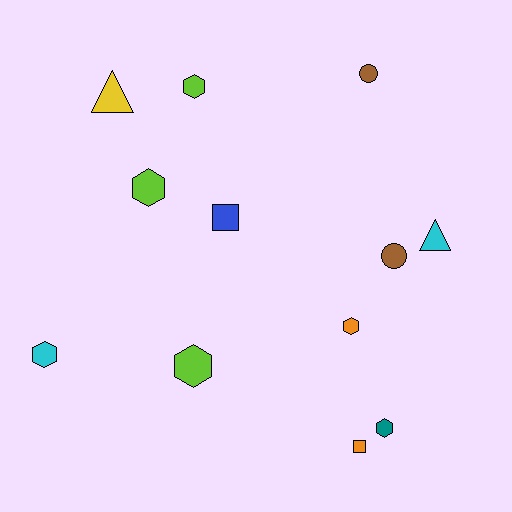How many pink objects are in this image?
There are no pink objects.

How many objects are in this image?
There are 12 objects.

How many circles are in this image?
There are 2 circles.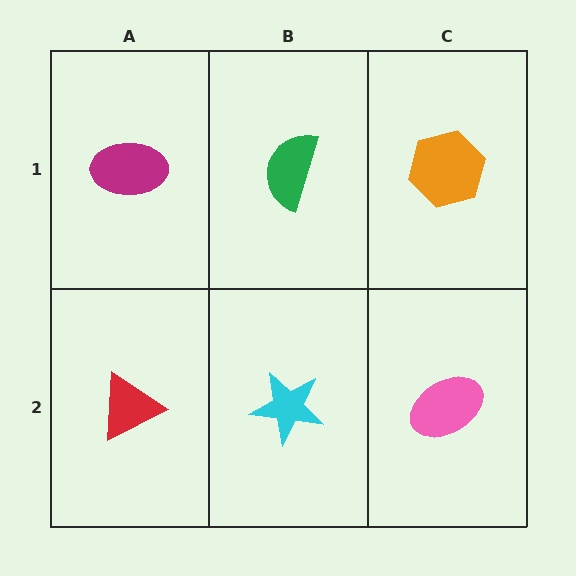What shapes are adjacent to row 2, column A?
A magenta ellipse (row 1, column A), a cyan star (row 2, column B).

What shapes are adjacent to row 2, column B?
A green semicircle (row 1, column B), a red triangle (row 2, column A), a pink ellipse (row 2, column C).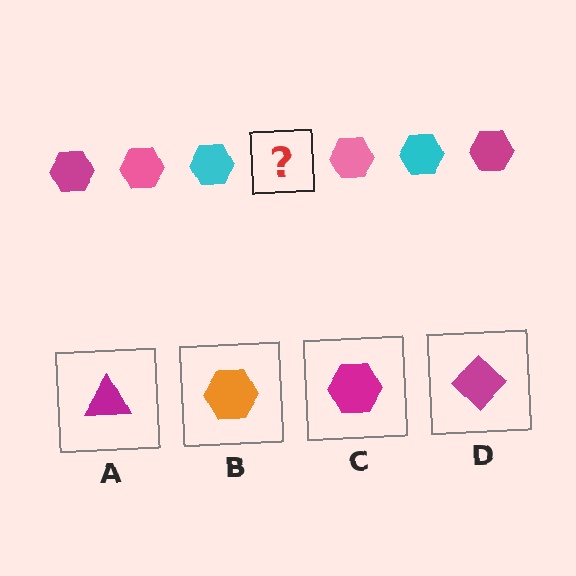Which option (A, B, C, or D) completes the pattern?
C.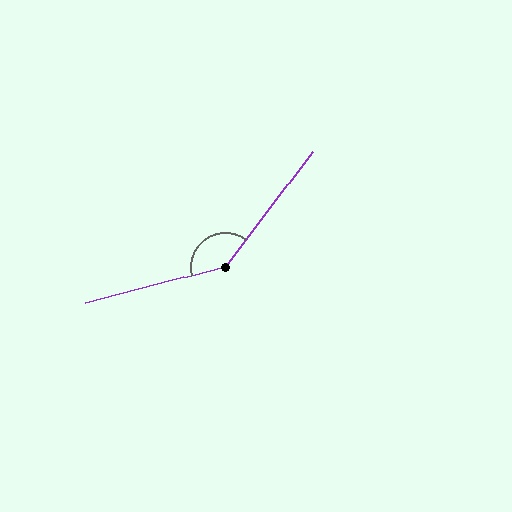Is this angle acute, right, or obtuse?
It is obtuse.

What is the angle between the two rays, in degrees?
Approximately 142 degrees.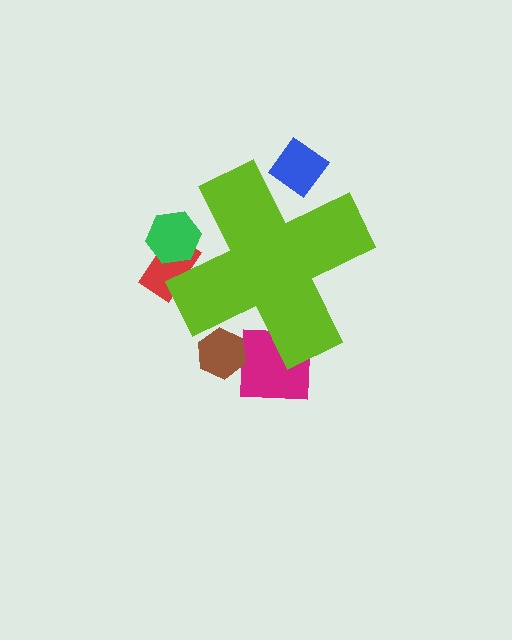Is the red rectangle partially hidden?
Yes, the red rectangle is partially hidden behind the lime cross.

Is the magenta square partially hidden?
Yes, the magenta square is partially hidden behind the lime cross.